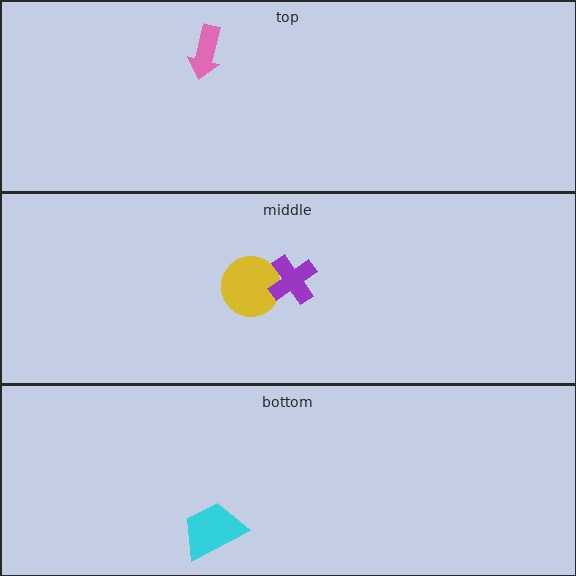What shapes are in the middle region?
The yellow circle, the purple cross.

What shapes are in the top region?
The pink arrow.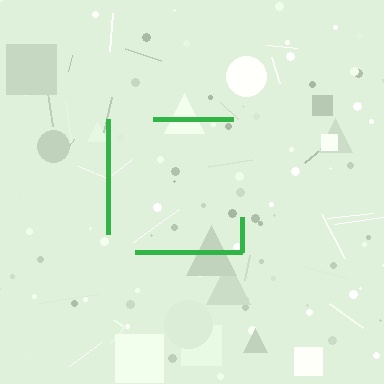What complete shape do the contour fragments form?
The contour fragments form a square.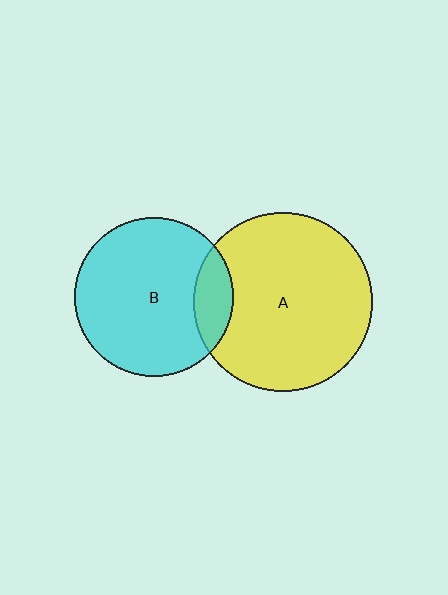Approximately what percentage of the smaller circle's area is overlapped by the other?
Approximately 15%.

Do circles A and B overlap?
Yes.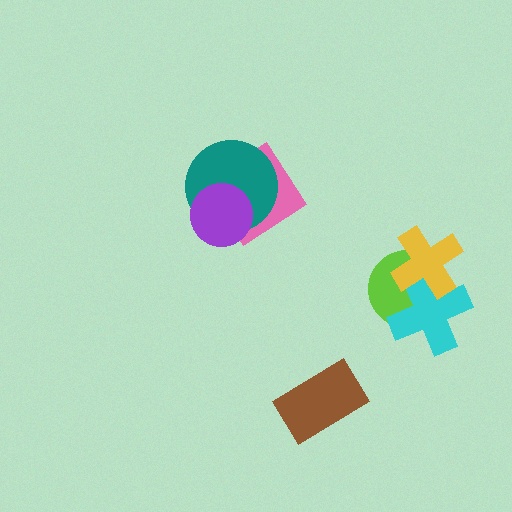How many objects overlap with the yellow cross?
2 objects overlap with the yellow cross.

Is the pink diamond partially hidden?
Yes, it is partially covered by another shape.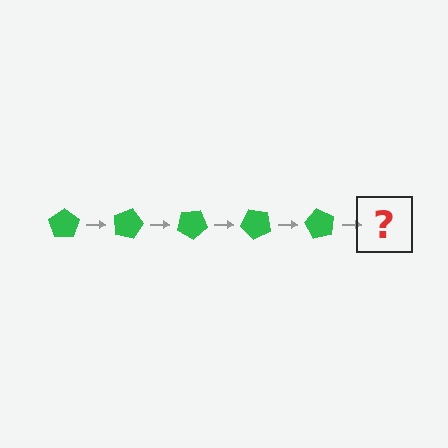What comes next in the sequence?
The next element should be a green pentagon rotated 75 degrees.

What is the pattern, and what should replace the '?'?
The pattern is that the pentagon rotates 15 degrees each step. The '?' should be a green pentagon rotated 75 degrees.